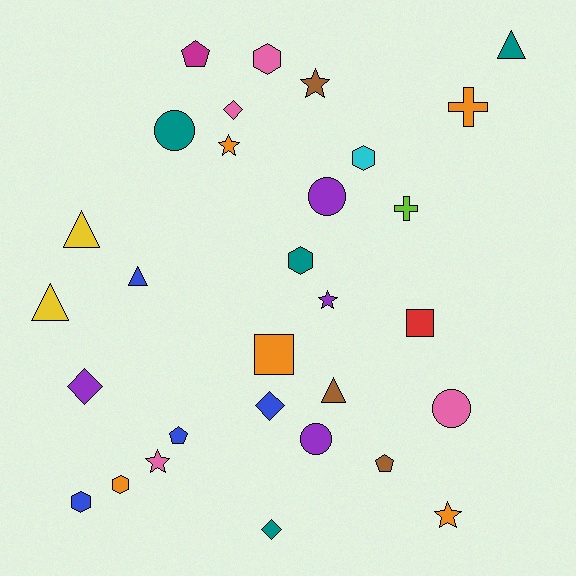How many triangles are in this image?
There are 5 triangles.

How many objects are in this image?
There are 30 objects.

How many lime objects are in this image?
There is 1 lime object.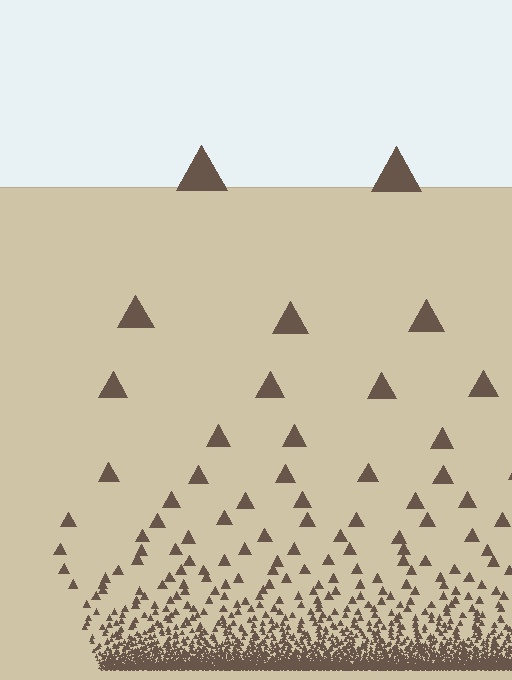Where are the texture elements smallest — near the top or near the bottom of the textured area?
Near the bottom.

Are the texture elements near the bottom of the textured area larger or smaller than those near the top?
Smaller. The gradient is inverted — elements near the bottom are smaller and denser.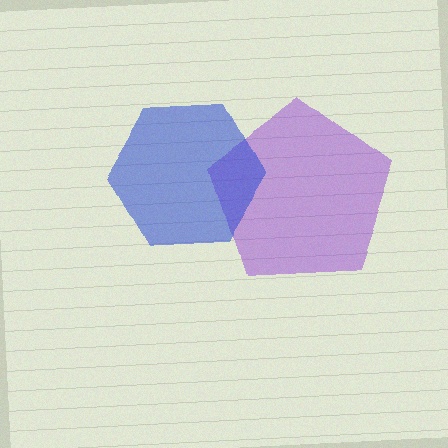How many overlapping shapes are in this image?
There are 2 overlapping shapes in the image.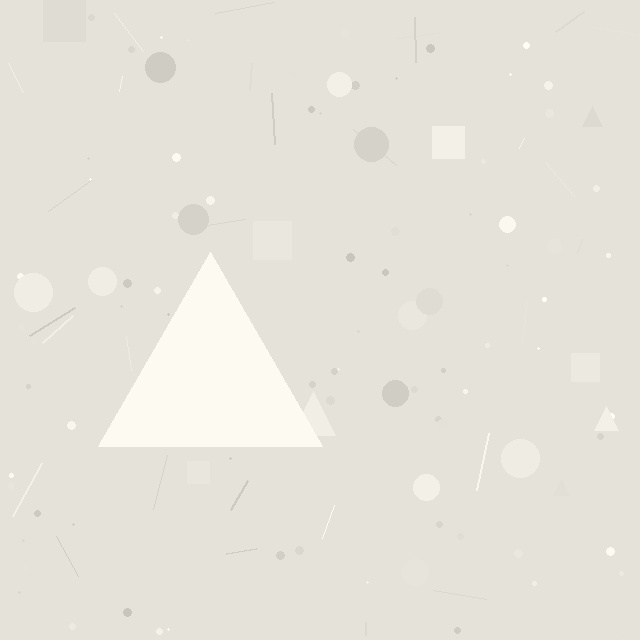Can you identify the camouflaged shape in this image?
The camouflaged shape is a triangle.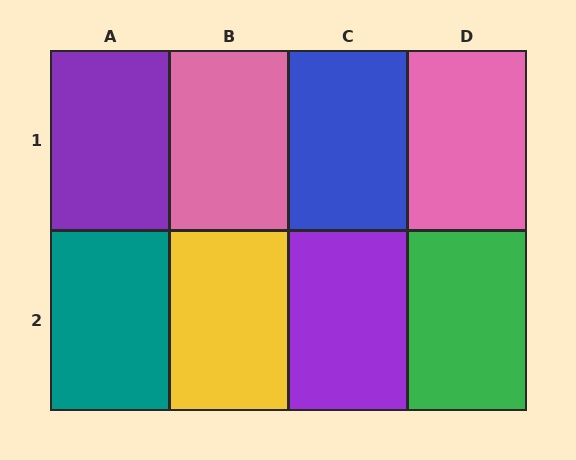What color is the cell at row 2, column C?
Purple.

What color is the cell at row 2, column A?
Teal.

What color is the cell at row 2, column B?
Yellow.